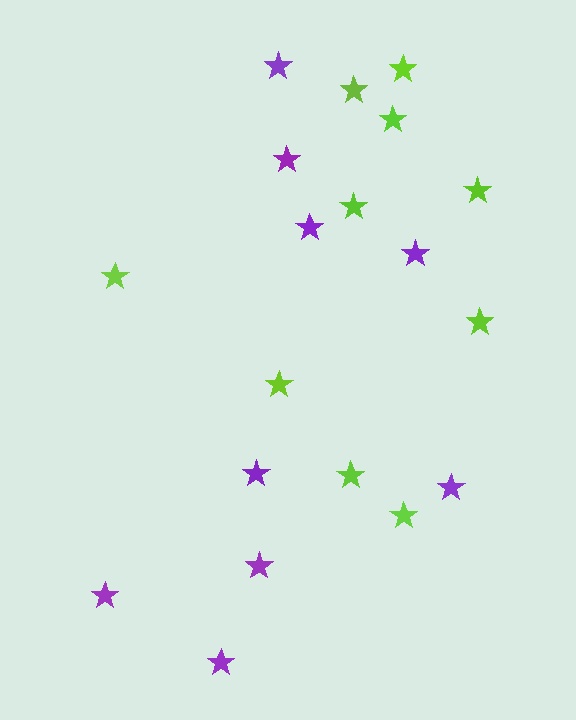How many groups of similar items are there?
There are 2 groups: one group of purple stars (9) and one group of lime stars (10).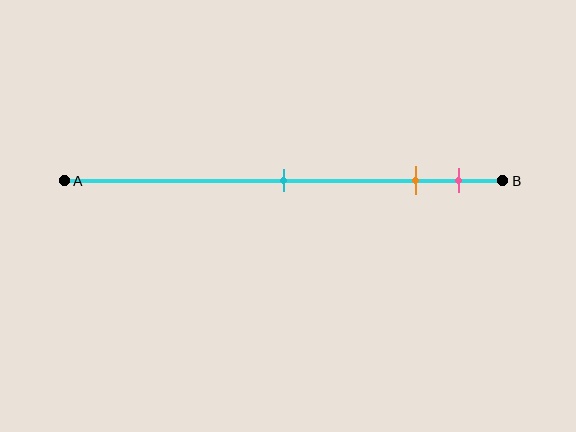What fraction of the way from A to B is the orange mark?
The orange mark is approximately 80% (0.8) of the way from A to B.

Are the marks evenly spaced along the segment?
No, the marks are not evenly spaced.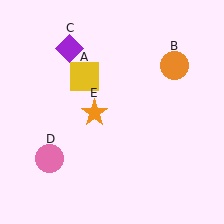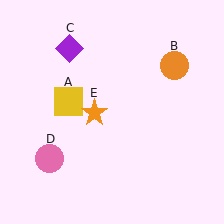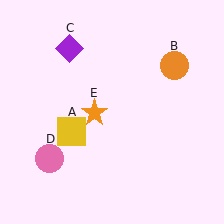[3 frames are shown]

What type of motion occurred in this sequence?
The yellow square (object A) rotated counterclockwise around the center of the scene.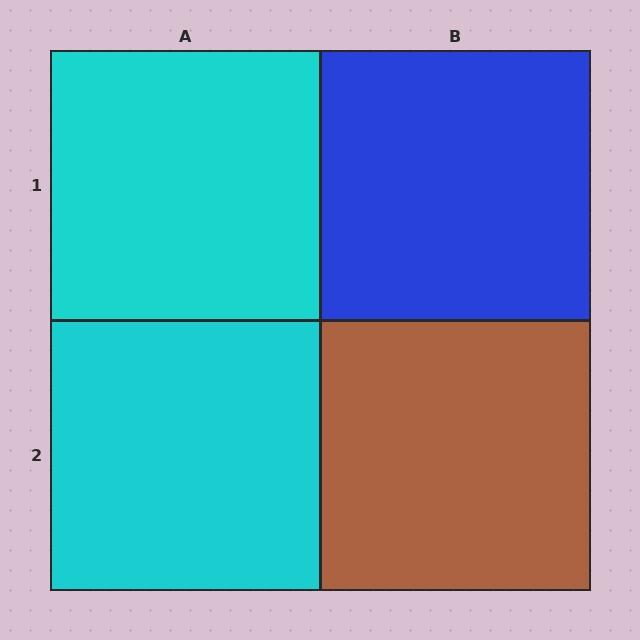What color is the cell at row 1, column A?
Cyan.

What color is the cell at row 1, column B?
Blue.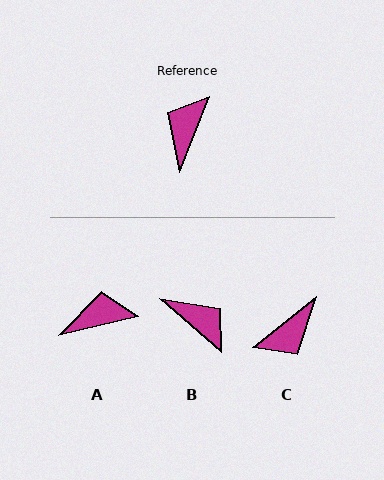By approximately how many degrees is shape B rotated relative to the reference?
Approximately 109 degrees clockwise.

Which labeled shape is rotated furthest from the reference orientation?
C, about 151 degrees away.